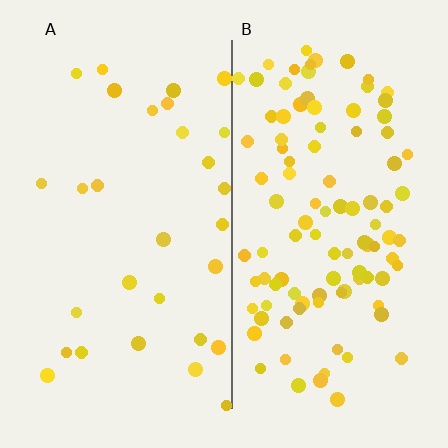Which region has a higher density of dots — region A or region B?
B (the right).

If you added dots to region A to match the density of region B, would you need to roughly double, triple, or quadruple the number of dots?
Approximately triple.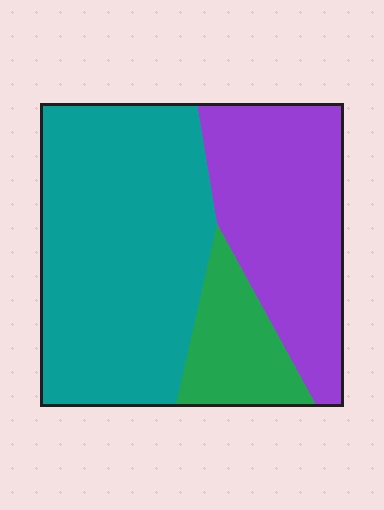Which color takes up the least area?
Green, at roughly 15%.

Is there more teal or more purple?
Teal.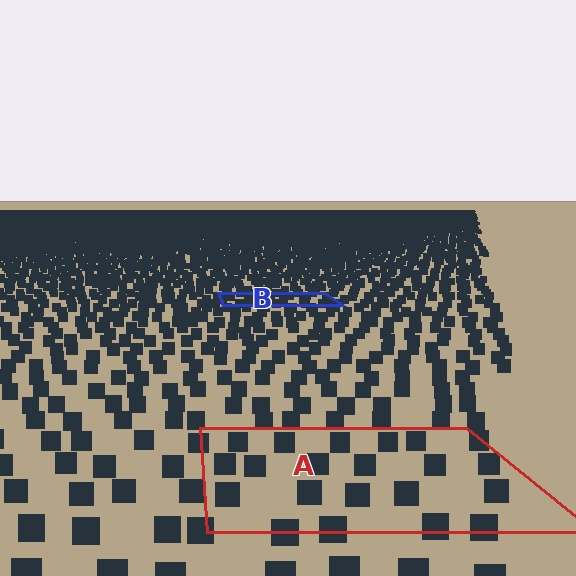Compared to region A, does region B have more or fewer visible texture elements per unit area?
Region B has more texture elements per unit area — they are packed more densely because it is farther away.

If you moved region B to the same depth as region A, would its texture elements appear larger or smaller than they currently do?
They would appear larger. At a closer depth, the same texture elements are projected at a bigger on-screen size.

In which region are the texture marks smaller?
The texture marks are smaller in region B, because it is farther away.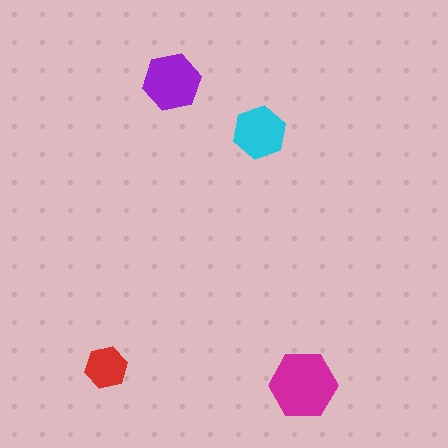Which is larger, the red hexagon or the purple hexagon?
The purple one.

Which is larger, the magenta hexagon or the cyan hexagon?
The magenta one.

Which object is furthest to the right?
The magenta hexagon is rightmost.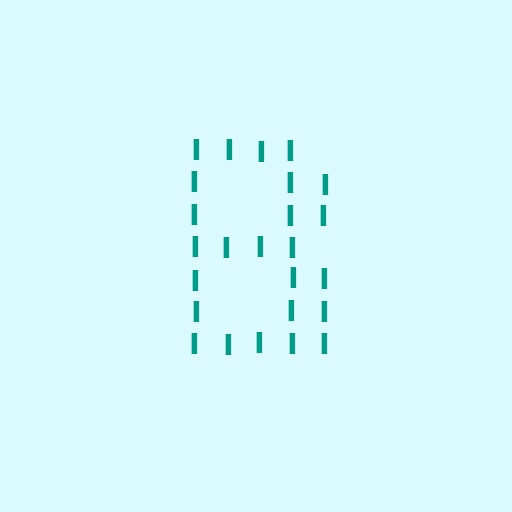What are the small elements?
The small elements are letter I's.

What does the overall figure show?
The overall figure shows the letter B.